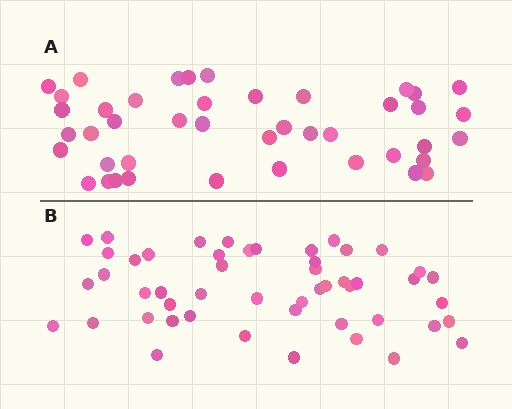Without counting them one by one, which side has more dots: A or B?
Region B (the bottom region) has more dots.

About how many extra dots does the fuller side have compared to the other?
Region B has roughly 8 or so more dots than region A.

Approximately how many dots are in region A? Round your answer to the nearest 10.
About 40 dots. (The exact count is 43, which rounds to 40.)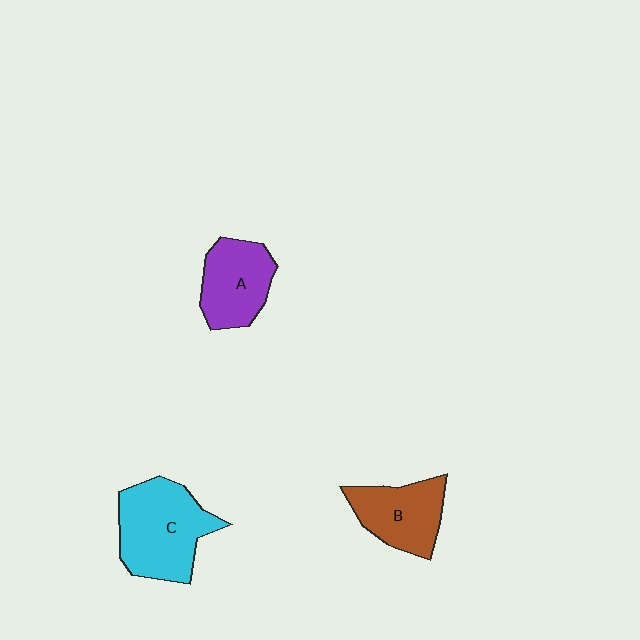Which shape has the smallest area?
Shape A (purple).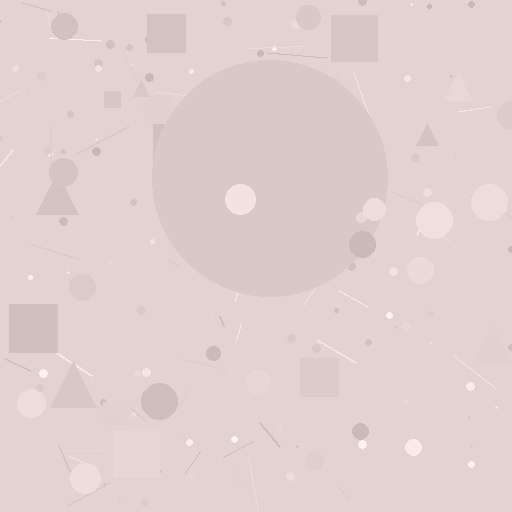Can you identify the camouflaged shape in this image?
The camouflaged shape is a circle.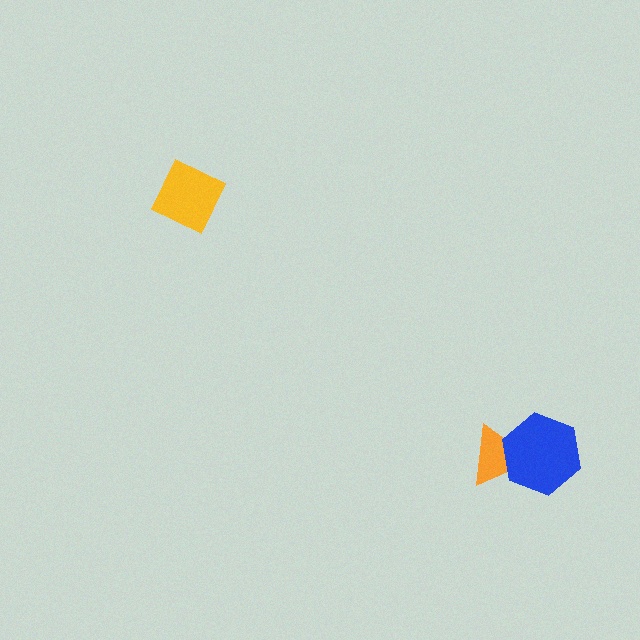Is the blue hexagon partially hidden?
No, no other shape covers it.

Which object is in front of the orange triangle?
The blue hexagon is in front of the orange triangle.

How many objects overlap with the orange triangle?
1 object overlaps with the orange triangle.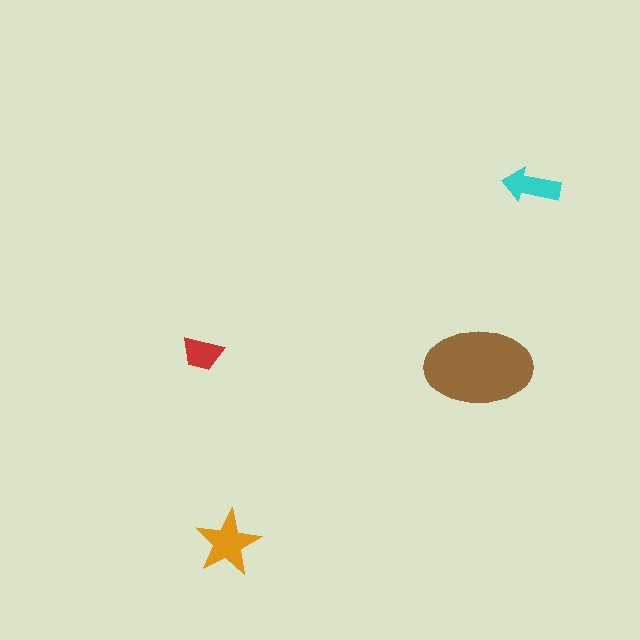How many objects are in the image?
There are 4 objects in the image.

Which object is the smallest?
The red trapezoid.